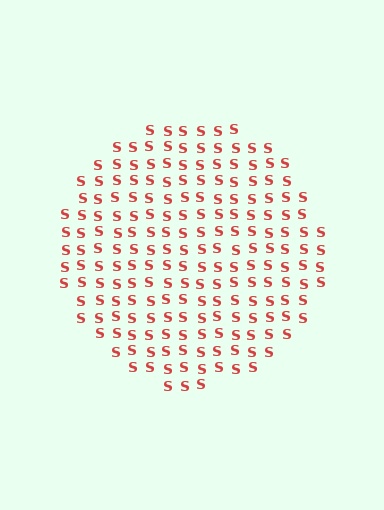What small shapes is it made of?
It is made of small letter S's.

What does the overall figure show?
The overall figure shows a circle.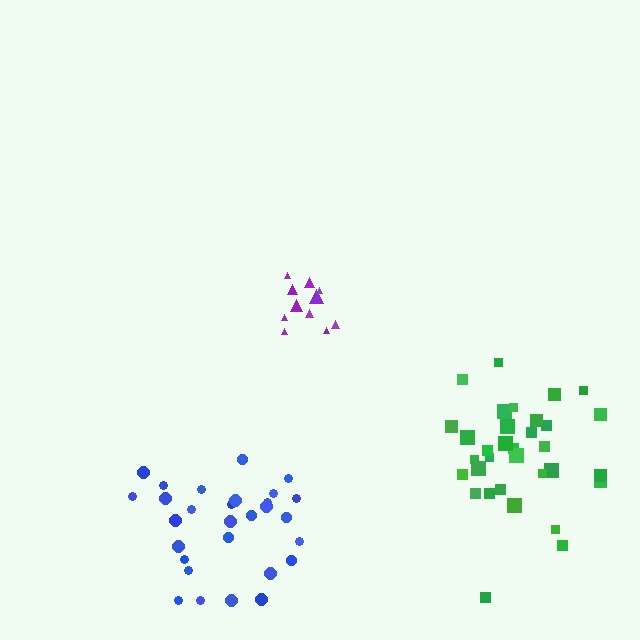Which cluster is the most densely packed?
Purple.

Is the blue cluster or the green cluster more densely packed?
Green.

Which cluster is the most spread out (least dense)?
Blue.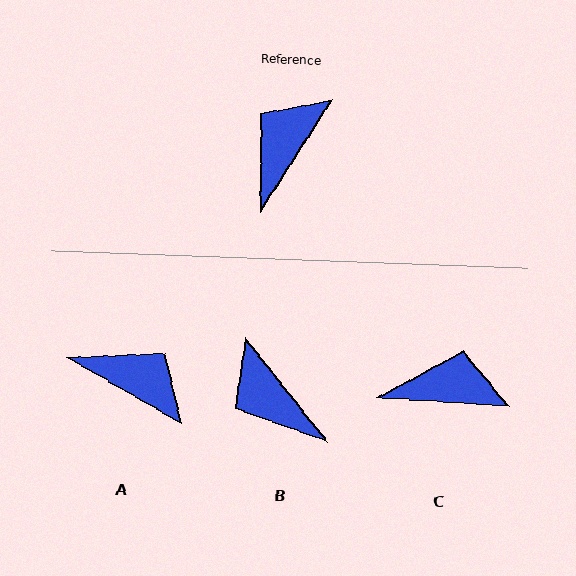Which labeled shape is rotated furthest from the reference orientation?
A, about 88 degrees away.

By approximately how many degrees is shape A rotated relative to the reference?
Approximately 88 degrees clockwise.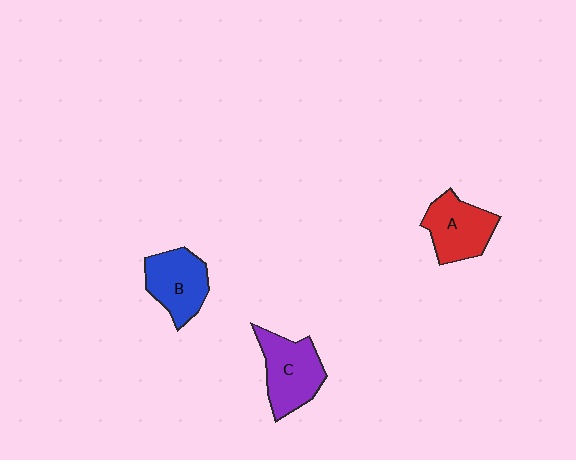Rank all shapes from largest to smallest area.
From largest to smallest: C (purple), A (red), B (blue).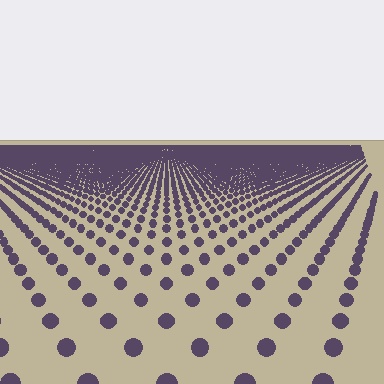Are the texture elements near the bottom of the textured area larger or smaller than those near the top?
Larger. Near the bottom, elements are closer to the viewer and appear at a bigger on-screen size.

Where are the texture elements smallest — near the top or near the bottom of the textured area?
Near the top.